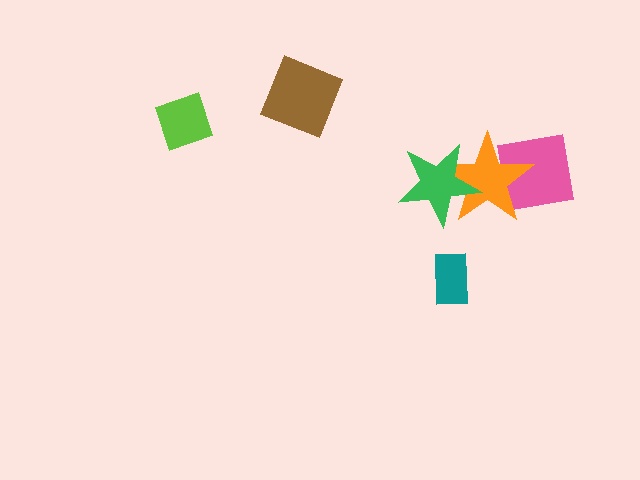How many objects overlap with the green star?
1 object overlaps with the green star.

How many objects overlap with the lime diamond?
0 objects overlap with the lime diamond.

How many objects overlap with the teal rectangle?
0 objects overlap with the teal rectangle.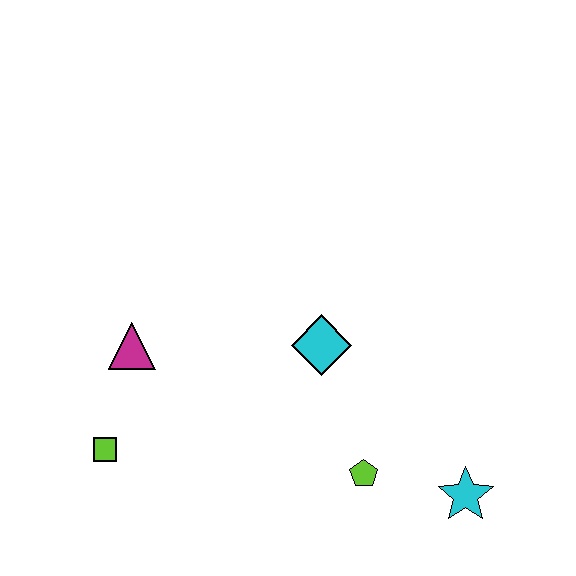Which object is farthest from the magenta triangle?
The cyan star is farthest from the magenta triangle.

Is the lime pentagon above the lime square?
No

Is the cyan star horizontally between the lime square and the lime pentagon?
No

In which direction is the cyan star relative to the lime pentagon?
The cyan star is to the right of the lime pentagon.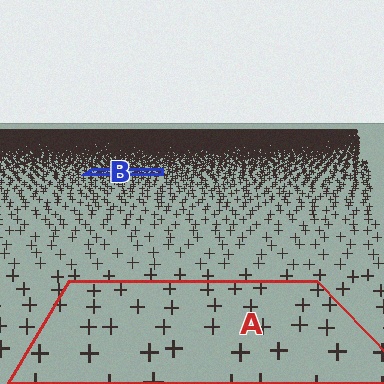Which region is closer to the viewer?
Region A is closer. The texture elements there are larger and more spread out.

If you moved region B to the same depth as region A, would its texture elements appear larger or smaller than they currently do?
They would appear larger. At a closer depth, the same texture elements are projected at a bigger on-screen size.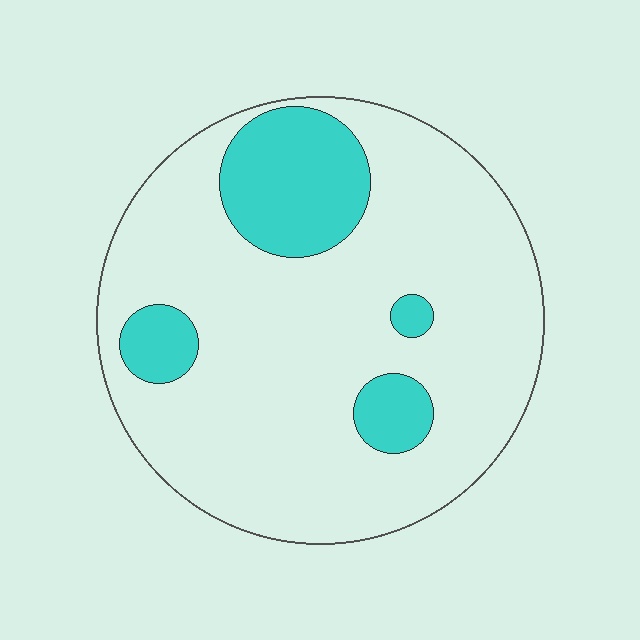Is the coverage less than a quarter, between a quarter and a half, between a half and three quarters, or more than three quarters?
Less than a quarter.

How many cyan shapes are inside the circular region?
4.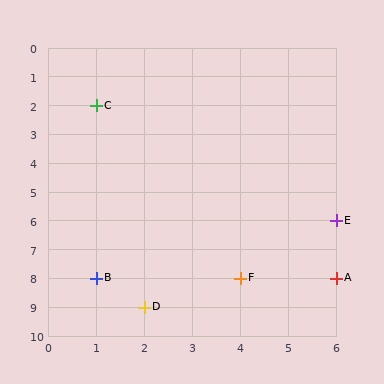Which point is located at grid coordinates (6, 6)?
Point E is at (6, 6).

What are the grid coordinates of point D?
Point D is at grid coordinates (2, 9).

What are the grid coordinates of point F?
Point F is at grid coordinates (4, 8).